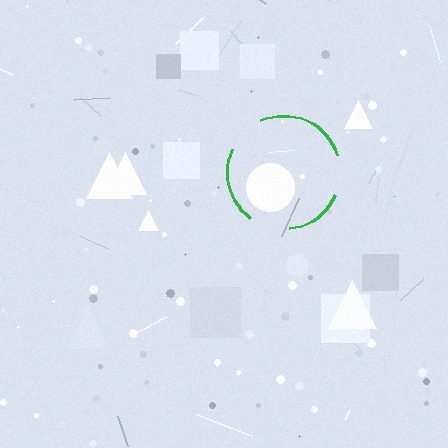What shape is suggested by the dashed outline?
The dashed outline suggests a circle.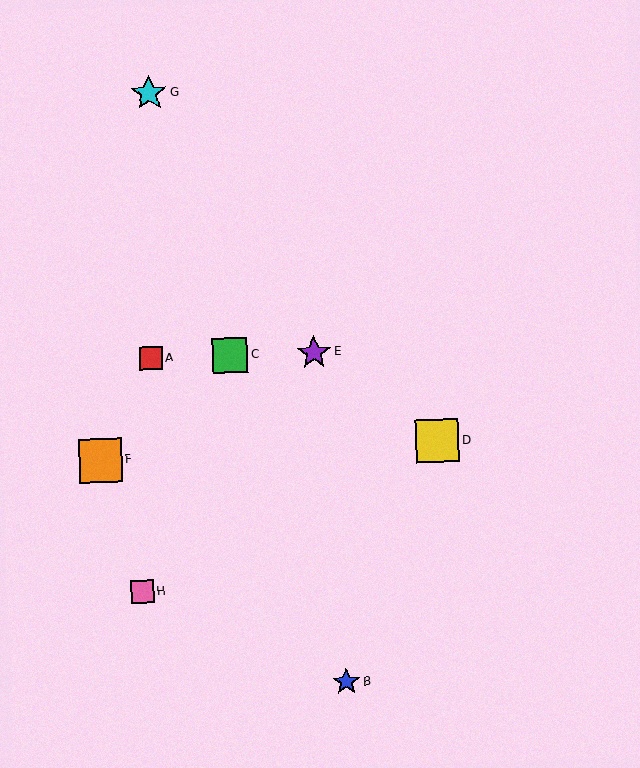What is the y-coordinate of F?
Object F is at y≈461.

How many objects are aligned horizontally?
3 objects (A, C, E) are aligned horizontally.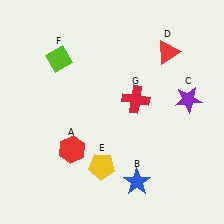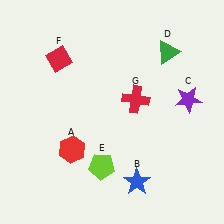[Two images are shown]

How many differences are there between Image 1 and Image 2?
There are 3 differences between the two images.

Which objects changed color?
D changed from red to green. E changed from yellow to lime. F changed from lime to red.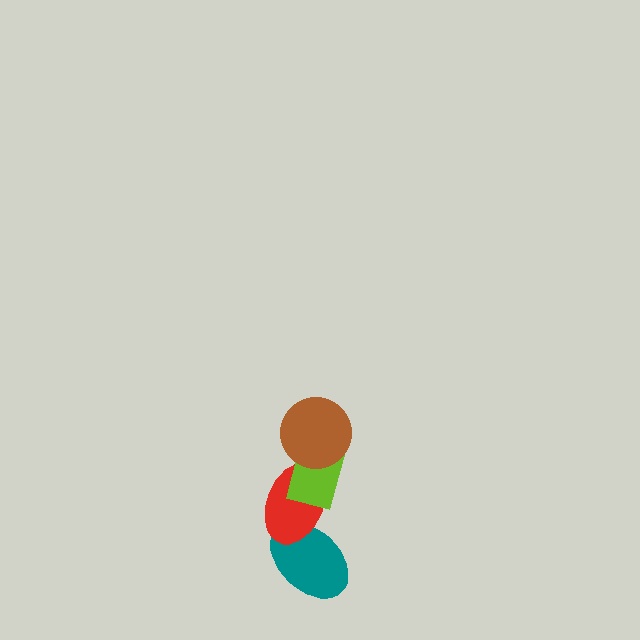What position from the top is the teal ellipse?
The teal ellipse is 4th from the top.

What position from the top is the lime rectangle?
The lime rectangle is 2nd from the top.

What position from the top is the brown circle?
The brown circle is 1st from the top.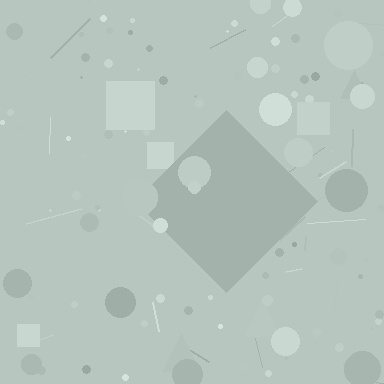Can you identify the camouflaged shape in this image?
The camouflaged shape is a diamond.